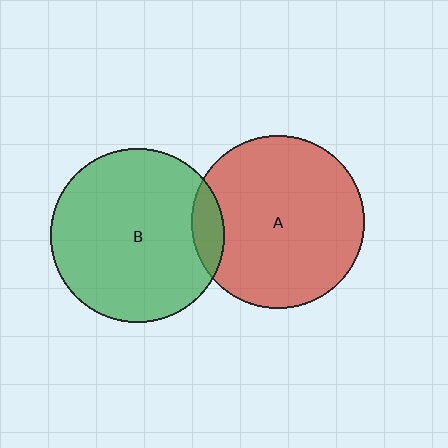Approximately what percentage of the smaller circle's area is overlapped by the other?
Approximately 10%.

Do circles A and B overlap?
Yes.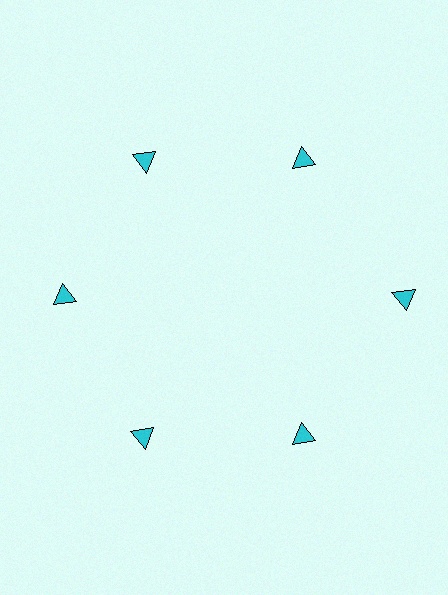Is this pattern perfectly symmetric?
No. The 6 cyan triangles are arranged in a ring, but one element near the 3 o'clock position is pushed outward from the center, breaking the 6-fold rotational symmetry.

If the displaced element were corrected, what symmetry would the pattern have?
It would have 6-fold rotational symmetry — the pattern would map onto itself every 60 degrees.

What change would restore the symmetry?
The symmetry would be restored by moving it inward, back onto the ring so that all 6 triangles sit at equal angles and equal distance from the center.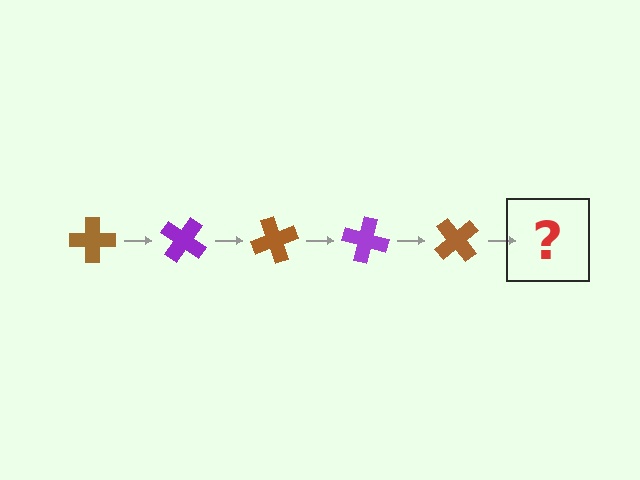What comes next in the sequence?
The next element should be a purple cross, rotated 175 degrees from the start.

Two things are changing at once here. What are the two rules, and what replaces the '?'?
The two rules are that it rotates 35 degrees each step and the color cycles through brown and purple. The '?' should be a purple cross, rotated 175 degrees from the start.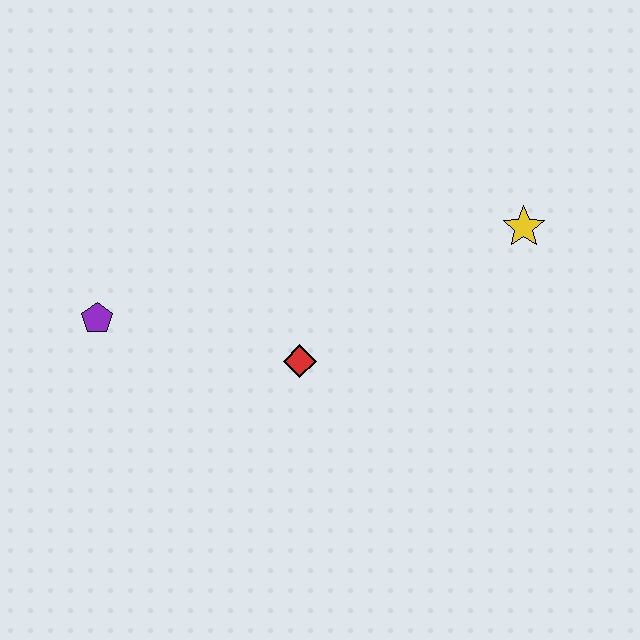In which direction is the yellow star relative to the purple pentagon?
The yellow star is to the right of the purple pentagon.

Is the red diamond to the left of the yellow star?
Yes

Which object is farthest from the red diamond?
The yellow star is farthest from the red diamond.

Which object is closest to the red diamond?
The purple pentagon is closest to the red diamond.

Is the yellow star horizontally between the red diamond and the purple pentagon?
No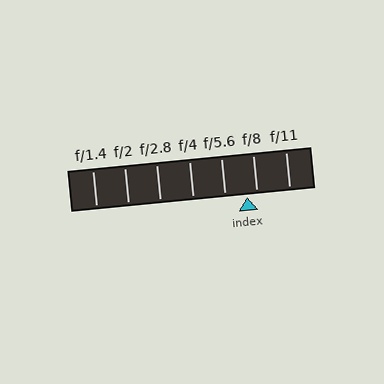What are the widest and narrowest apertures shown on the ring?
The widest aperture shown is f/1.4 and the narrowest is f/11.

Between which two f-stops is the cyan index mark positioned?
The index mark is between f/5.6 and f/8.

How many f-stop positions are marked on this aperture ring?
There are 7 f-stop positions marked.